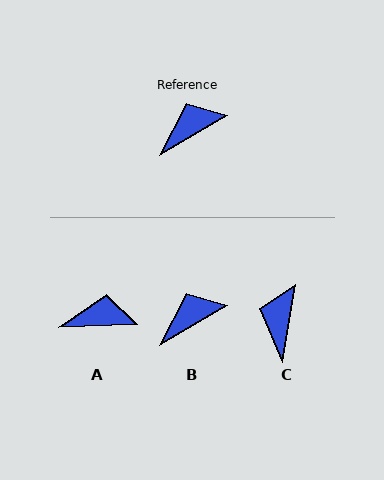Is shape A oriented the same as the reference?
No, it is off by about 29 degrees.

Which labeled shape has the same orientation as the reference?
B.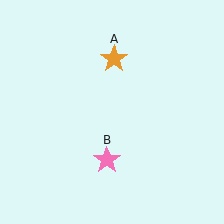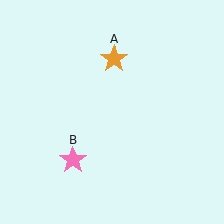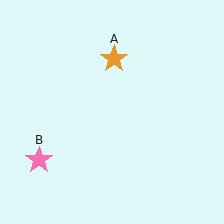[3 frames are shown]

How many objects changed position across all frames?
1 object changed position: pink star (object B).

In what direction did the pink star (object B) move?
The pink star (object B) moved left.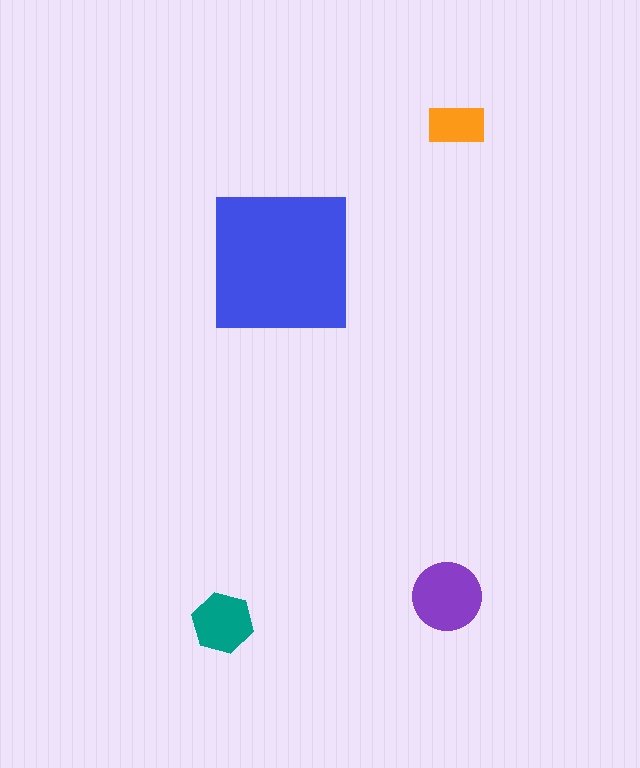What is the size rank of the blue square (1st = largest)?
1st.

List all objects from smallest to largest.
The orange rectangle, the teal hexagon, the purple circle, the blue square.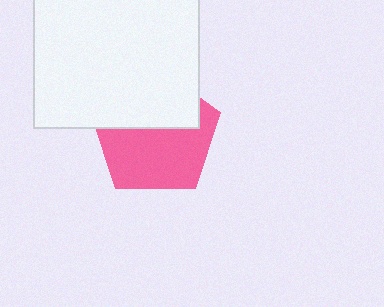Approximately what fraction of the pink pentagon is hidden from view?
Roughly 42% of the pink pentagon is hidden behind the white rectangle.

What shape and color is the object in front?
The object in front is a white rectangle.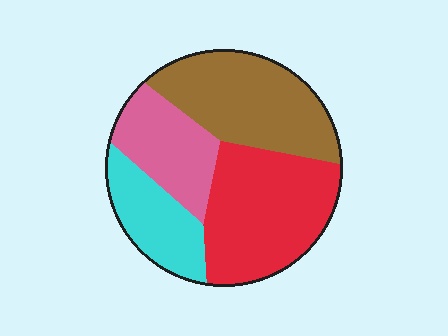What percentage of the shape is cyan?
Cyan covers roughly 15% of the shape.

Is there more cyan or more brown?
Brown.